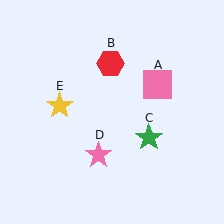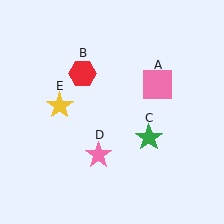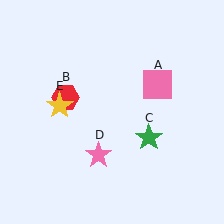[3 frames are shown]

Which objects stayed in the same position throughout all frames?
Pink square (object A) and green star (object C) and pink star (object D) and yellow star (object E) remained stationary.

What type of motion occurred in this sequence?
The red hexagon (object B) rotated counterclockwise around the center of the scene.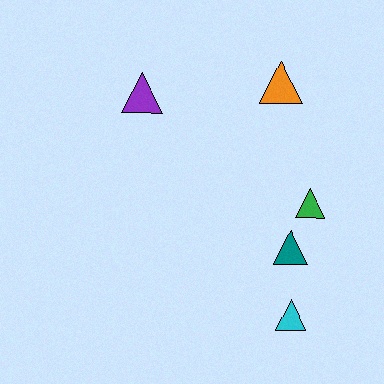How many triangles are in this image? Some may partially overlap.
There are 5 triangles.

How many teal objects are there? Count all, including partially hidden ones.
There is 1 teal object.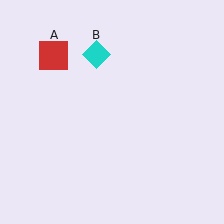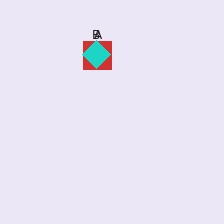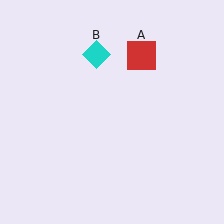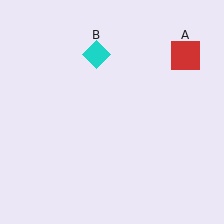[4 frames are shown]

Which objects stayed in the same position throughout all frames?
Cyan diamond (object B) remained stationary.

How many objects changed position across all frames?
1 object changed position: red square (object A).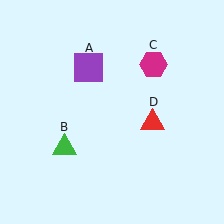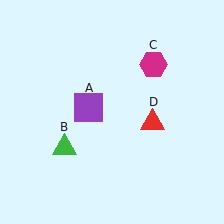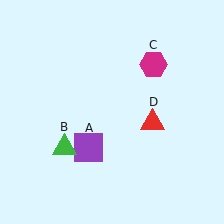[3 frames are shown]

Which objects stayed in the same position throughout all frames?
Green triangle (object B) and magenta hexagon (object C) and red triangle (object D) remained stationary.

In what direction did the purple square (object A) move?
The purple square (object A) moved down.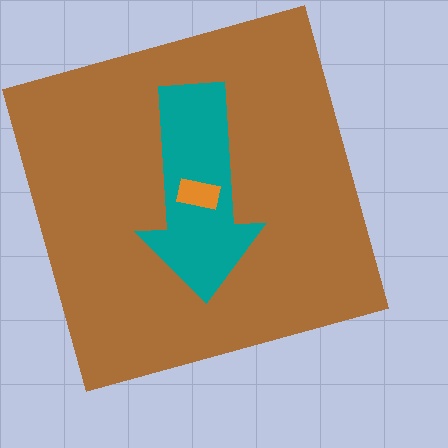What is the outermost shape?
The brown square.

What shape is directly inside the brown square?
The teal arrow.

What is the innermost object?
The orange rectangle.